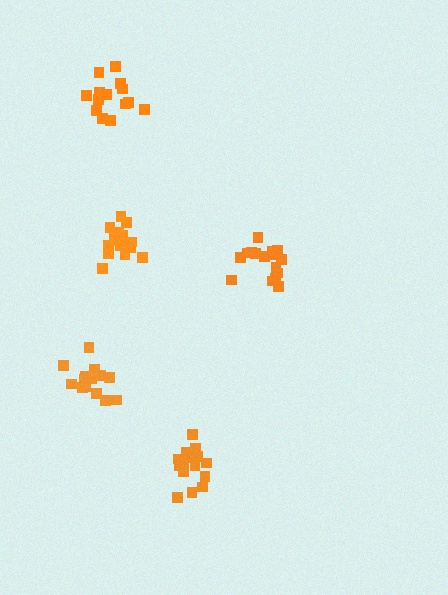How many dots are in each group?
Group 1: 15 dots, Group 2: 14 dots, Group 3: 16 dots, Group 4: 15 dots, Group 5: 15 dots (75 total).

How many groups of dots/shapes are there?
There are 5 groups.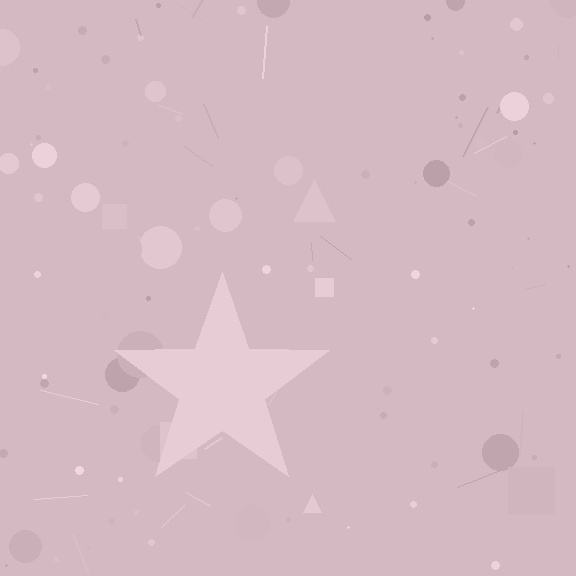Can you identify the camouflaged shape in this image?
The camouflaged shape is a star.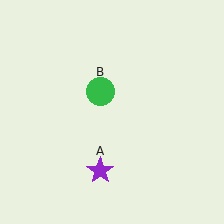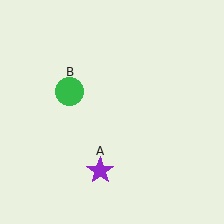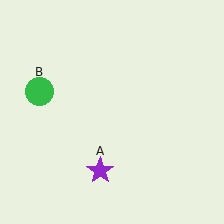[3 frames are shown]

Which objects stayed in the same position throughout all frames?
Purple star (object A) remained stationary.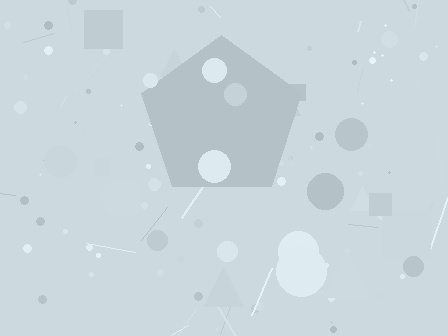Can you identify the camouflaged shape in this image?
The camouflaged shape is a pentagon.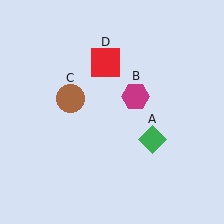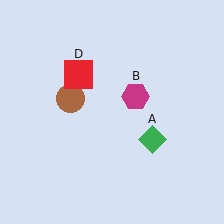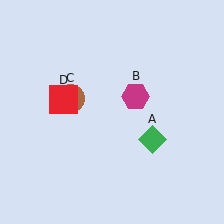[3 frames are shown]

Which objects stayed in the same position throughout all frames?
Green diamond (object A) and magenta hexagon (object B) and brown circle (object C) remained stationary.